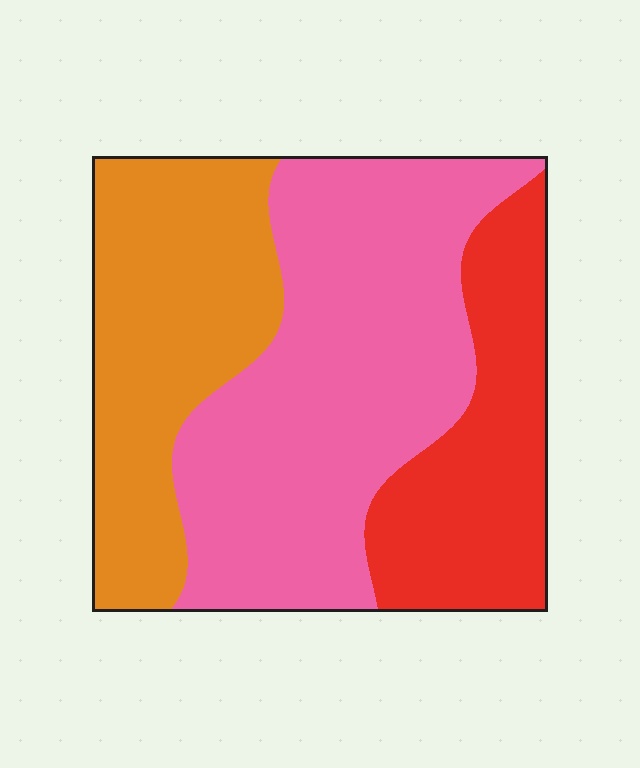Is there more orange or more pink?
Pink.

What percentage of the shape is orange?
Orange takes up about one third (1/3) of the shape.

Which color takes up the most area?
Pink, at roughly 45%.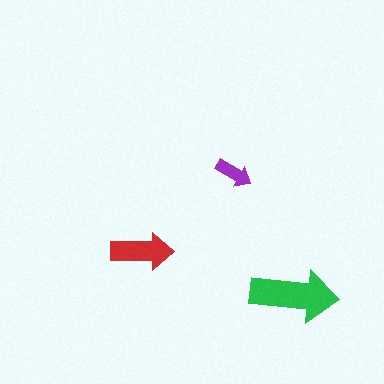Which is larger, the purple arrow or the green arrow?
The green one.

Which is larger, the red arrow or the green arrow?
The green one.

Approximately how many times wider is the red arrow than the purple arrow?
About 1.5 times wider.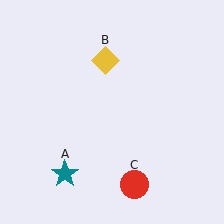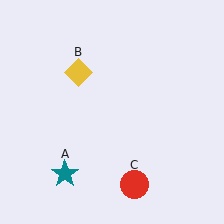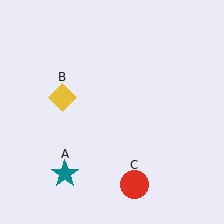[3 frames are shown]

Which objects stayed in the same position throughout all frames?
Teal star (object A) and red circle (object C) remained stationary.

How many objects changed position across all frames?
1 object changed position: yellow diamond (object B).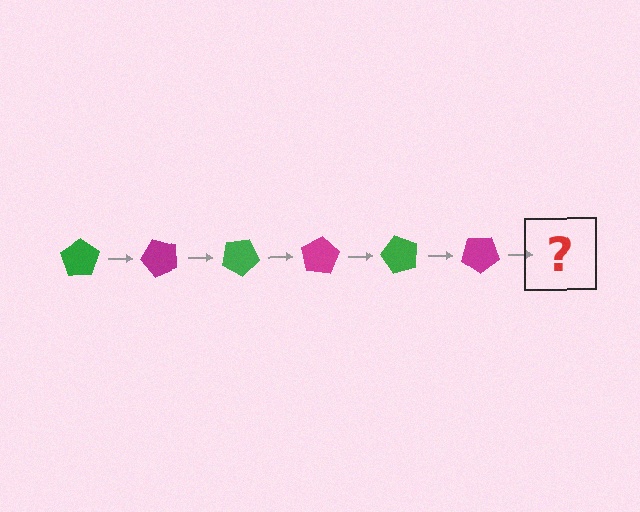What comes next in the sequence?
The next element should be a green pentagon, rotated 300 degrees from the start.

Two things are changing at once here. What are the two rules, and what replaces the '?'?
The two rules are that it rotates 50 degrees each step and the color cycles through green and magenta. The '?' should be a green pentagon, rotated 300 degrees from the start.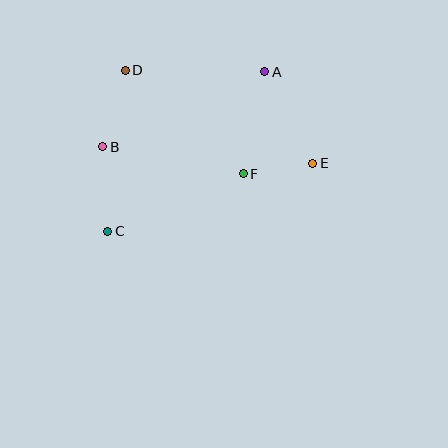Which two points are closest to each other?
Points E and F are closest to each other.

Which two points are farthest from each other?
Points A and C are farthest from each other.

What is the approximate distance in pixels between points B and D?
The distance between B and D is approximately 80 pixels.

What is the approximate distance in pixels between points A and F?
The distance between A and F is approximately 104 pixels.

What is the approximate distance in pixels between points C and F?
The distance between C and F is approximately 147 pixels.